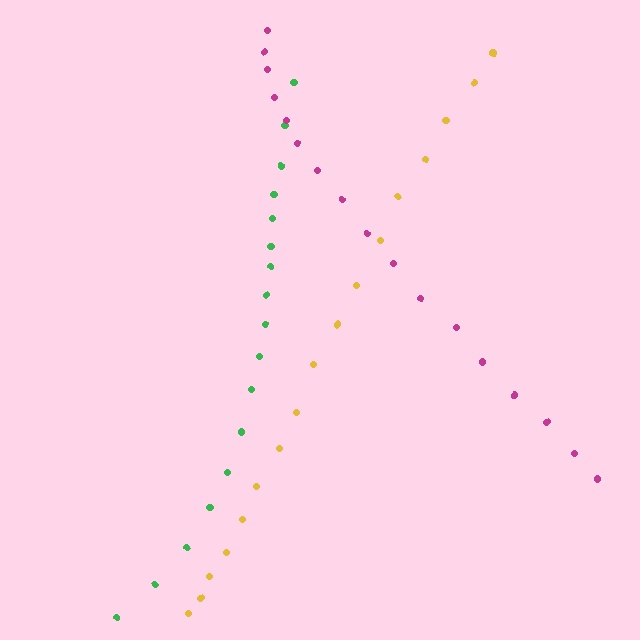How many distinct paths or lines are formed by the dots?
There are 3 distinct paths.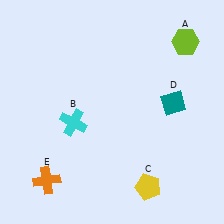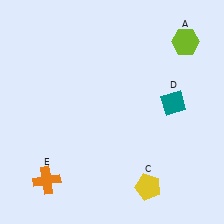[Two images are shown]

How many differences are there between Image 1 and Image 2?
There is 1 difference between the two images.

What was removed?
The cyan cross (B) was removed in Image 2.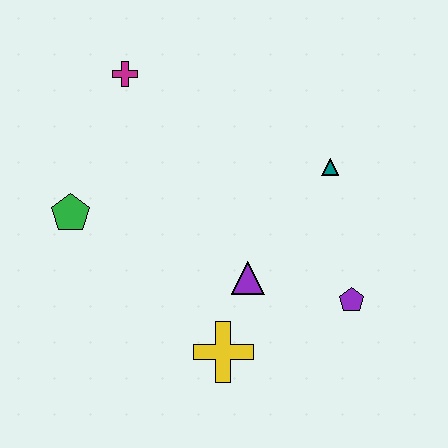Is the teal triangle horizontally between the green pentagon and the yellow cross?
No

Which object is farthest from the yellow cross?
The magenta cross is farthest from the yellow cross.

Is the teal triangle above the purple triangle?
Yes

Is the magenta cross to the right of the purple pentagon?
No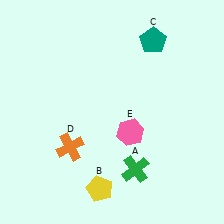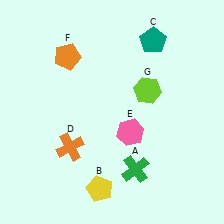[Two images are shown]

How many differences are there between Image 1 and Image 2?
There are 2 differences between the two images.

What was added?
An orange pentagon (F), a lime hexagon (G) were added in Image 2.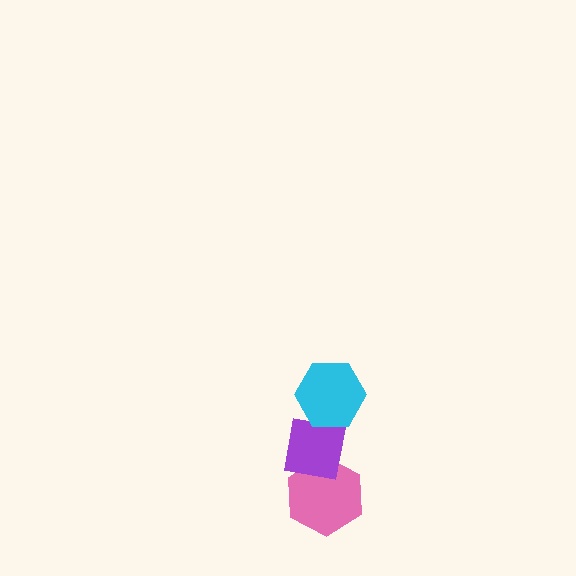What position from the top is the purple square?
The purple square is 2nd from the top.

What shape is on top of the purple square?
The cyan hexagon is on top of the purple square.